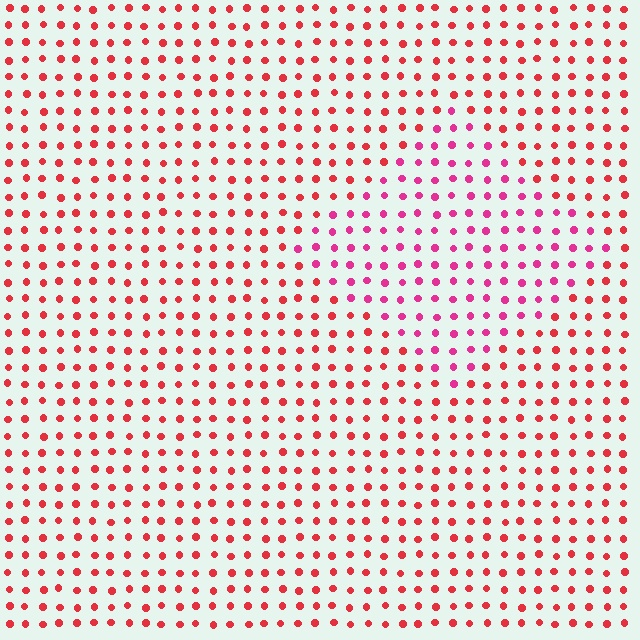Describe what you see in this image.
The image is filled with small red elements in a uniform arrangement. A diamond-shaped region is visible where the elements are tinted to a slightly different hue, forming a subtle color boundary.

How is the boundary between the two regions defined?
The boundary is defined purely by a slight shift in hue (about 29 degrees). Spacing, size, and orientation are identical on both sides.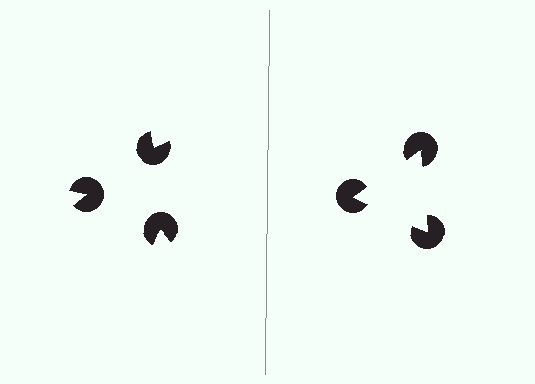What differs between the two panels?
The pac-man discs are positioned identically on both sides; only the wedge orientations differ. On the right they align to a triangle; on the left they are misaligned.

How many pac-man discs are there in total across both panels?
6 — 3 on each side.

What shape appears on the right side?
An illusory triangle.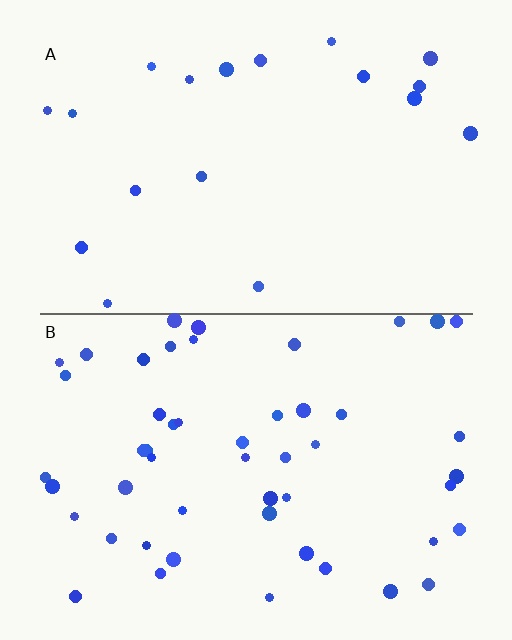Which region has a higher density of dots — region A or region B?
B (the bottom).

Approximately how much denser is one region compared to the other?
Approximately 2.7× — region B over region A.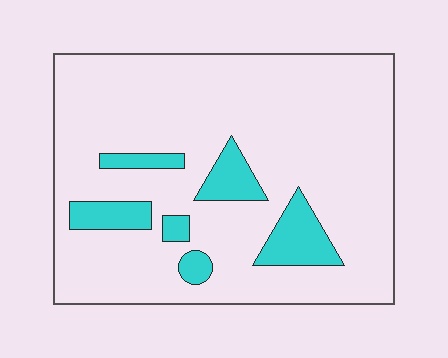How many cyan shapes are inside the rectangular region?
6.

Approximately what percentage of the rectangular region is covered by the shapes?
Approximately 15%.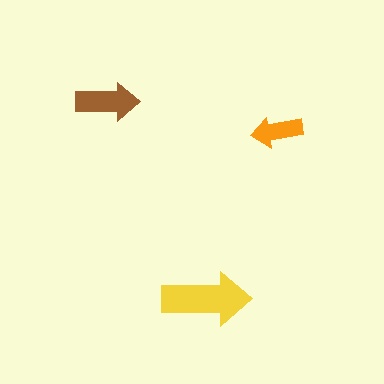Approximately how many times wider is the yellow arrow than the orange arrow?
About 1.5 times wider.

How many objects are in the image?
There are 3 objects in the image.